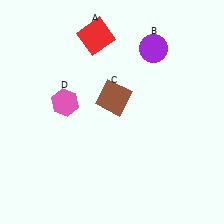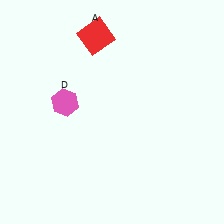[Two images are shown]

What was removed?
The purple circle (B), the brown square (C) were removed in Image 2.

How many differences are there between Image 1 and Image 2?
There are 2 differences between the two images.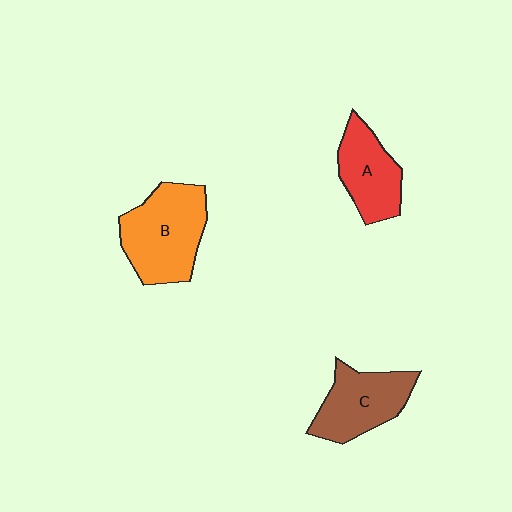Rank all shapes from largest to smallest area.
From largest to smallest: B (orange), C (brown), A (red).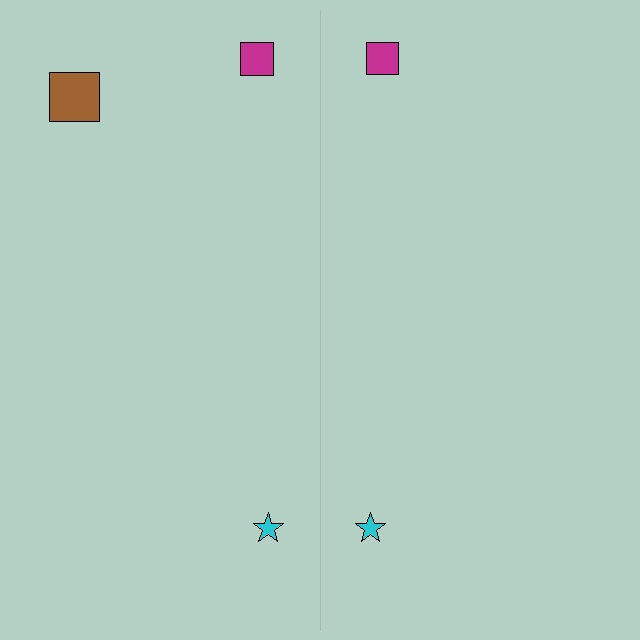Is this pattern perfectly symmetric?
No, the pattern is not perfectly symmetric. A brown square is missing from the right side.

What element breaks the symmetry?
A brown square is missing from the right side.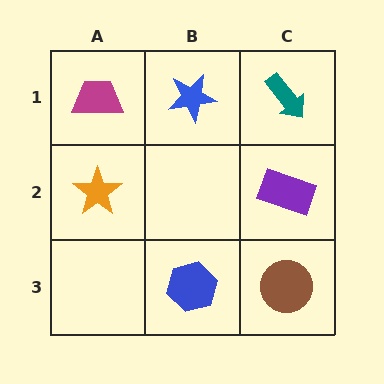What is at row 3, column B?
A blue hexagon.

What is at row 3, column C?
A brown circle.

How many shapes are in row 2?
2 shapes.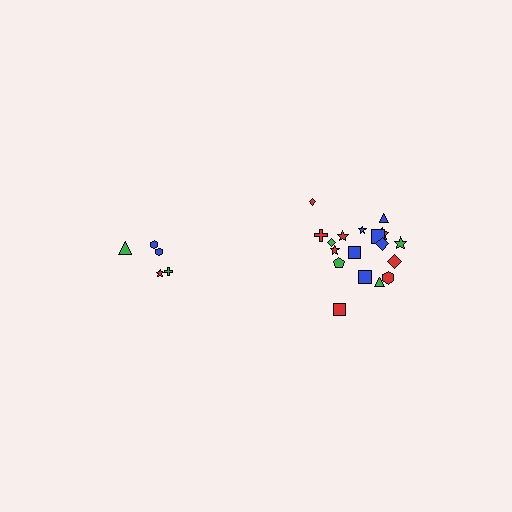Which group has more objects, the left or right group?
The right group.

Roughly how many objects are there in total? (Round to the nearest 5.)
Roughly 25 objects in total.